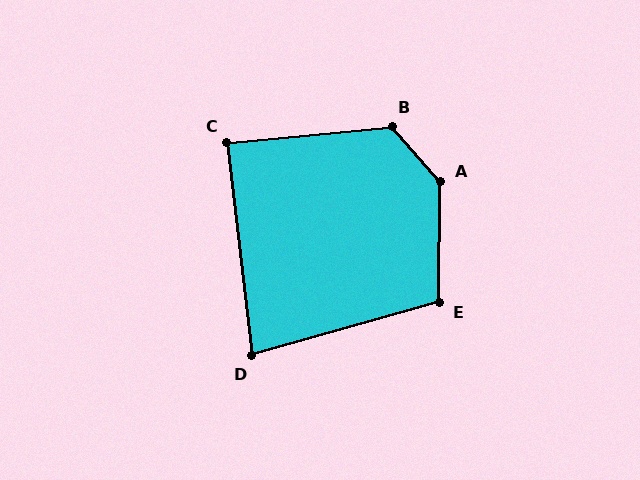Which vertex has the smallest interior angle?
D, at approximately 81 degrees.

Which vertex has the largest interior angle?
A, at approximately 137 degrees.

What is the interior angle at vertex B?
Approximately 126 degrees (obtuse).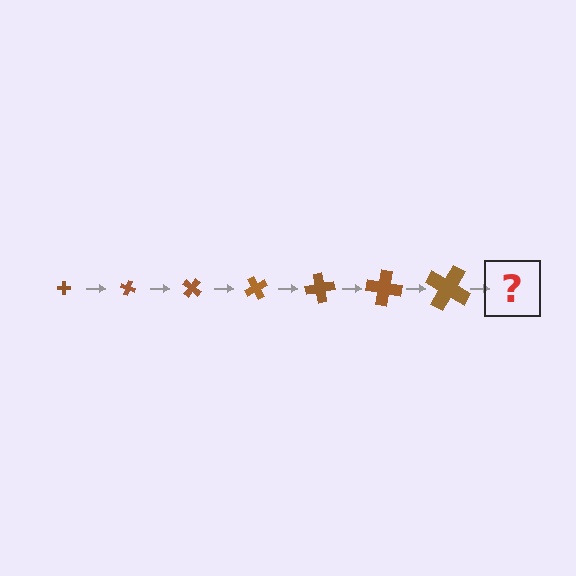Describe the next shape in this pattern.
It should be a cross, larger than the previous one and rotated 140 degrees from the start.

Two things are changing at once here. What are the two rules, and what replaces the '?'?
The two rules are that the cross grows larger each step and it rotates 20 degrees each step. The '?' should be a cross, larger than the previous one and rotated 140 degrees from the start.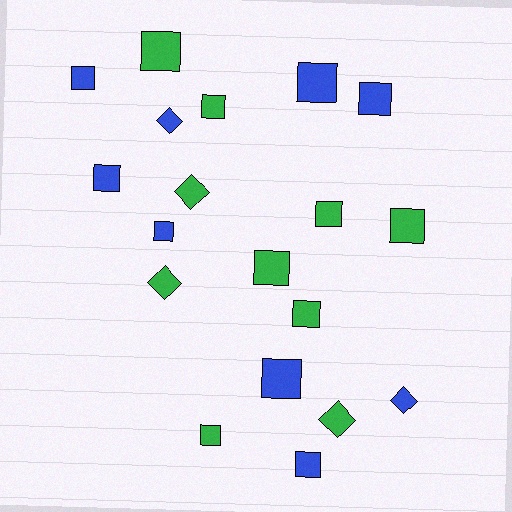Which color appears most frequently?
Green, with 10 objects.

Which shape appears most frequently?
Square, with 14 objects.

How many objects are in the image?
There are 19 objects.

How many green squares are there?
There are 7 green squares.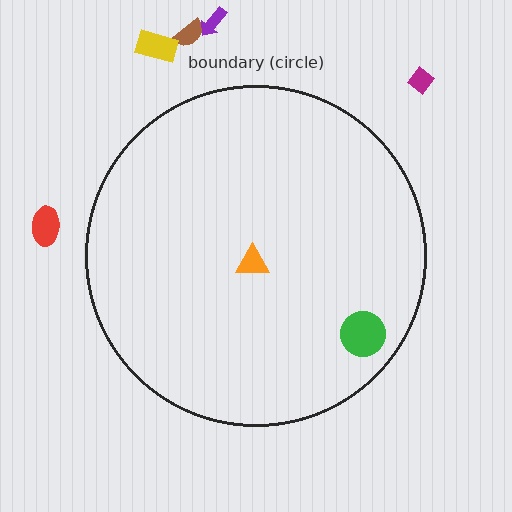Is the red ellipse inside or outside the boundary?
Outside.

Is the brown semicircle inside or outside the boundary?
Outside.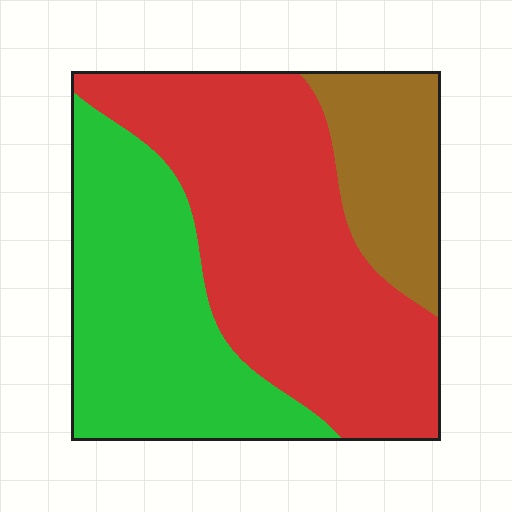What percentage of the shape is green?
Green covers around 35% of the shape.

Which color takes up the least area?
Brown, at roughly 15%.